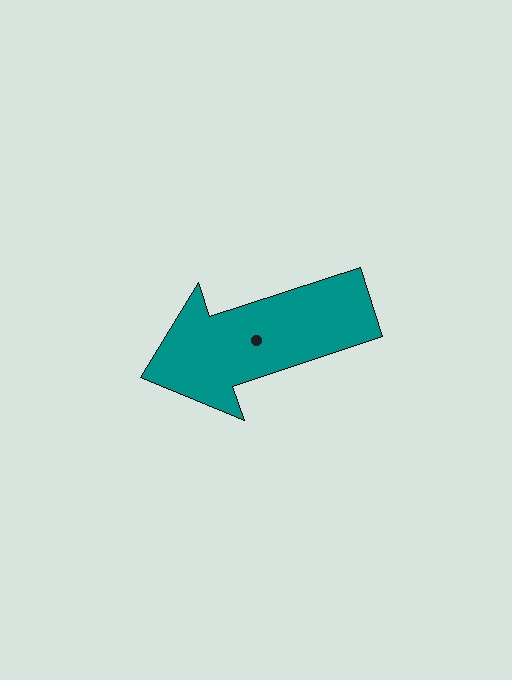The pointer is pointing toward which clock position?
Roughly 8 o'clock.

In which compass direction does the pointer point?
West.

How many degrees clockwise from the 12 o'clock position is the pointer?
Approximately 252 degrees.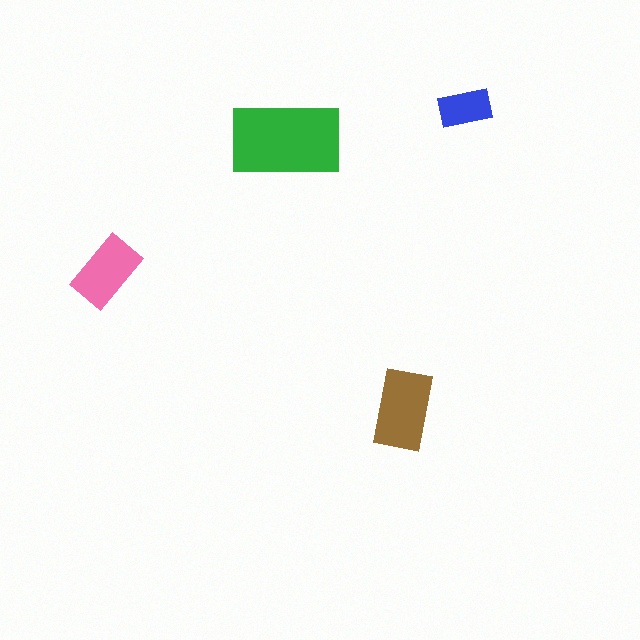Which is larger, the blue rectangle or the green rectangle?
The green one.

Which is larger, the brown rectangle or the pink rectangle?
The brown one.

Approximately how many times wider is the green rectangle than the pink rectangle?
About 1.5 times wider.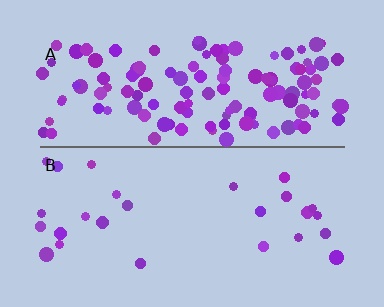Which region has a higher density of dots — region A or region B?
A (the top).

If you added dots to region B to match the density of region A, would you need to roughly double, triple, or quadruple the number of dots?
Approximately quadruple.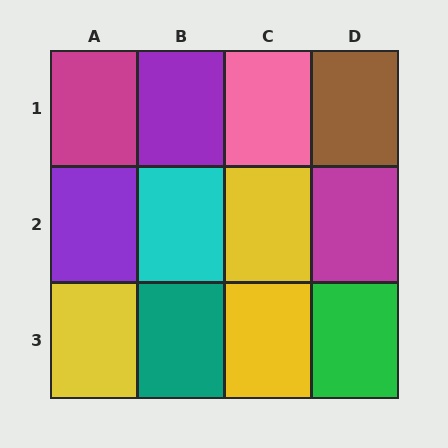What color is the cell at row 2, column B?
Cyan.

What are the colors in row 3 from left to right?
Yellow, teal, yellow, green.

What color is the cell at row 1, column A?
Magenta.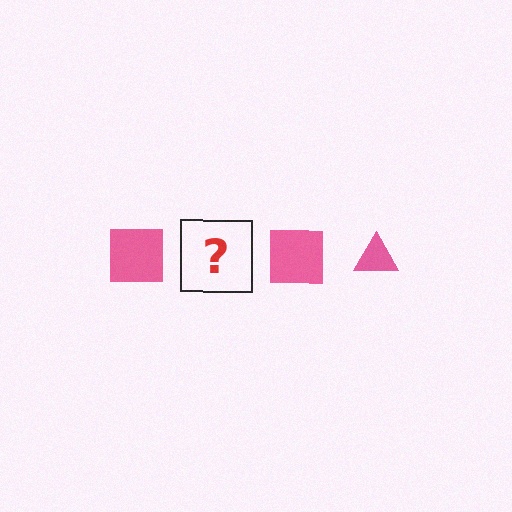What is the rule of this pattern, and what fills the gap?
The rule is that the pattern cycles through square, triangle shapes in pink. The gap should be filled with a pink triangle.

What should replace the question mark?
The question mark should be replaced with a pink triangle.